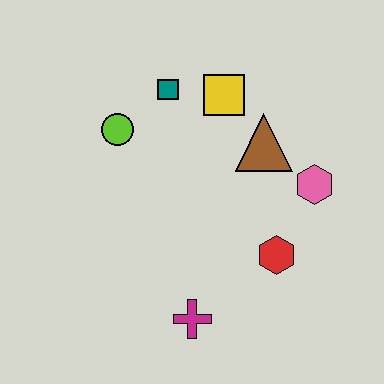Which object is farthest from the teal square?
The magenta cross is farthest from the teal square.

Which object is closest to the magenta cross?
The red hexagon is closest to the magenta cross.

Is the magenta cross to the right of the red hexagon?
No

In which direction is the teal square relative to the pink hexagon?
The teal square is to the left of the pink hexagon.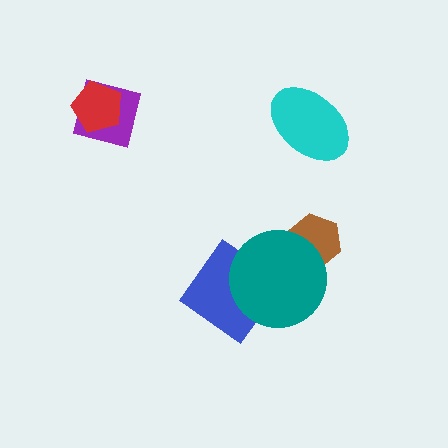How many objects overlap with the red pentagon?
1 object overlaps with the red pentagon.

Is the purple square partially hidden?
Yes, it is partially covered by another shape.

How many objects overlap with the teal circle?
2 objects overlap with the teal circle.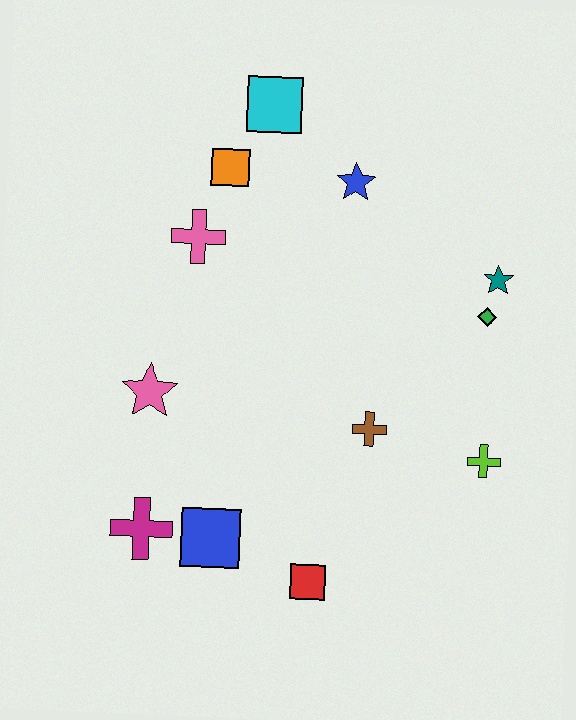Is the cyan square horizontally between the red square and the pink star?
Yes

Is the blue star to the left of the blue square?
No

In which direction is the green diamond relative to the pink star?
The green diamond is to the right of the pink star.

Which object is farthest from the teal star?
The magenta cross is farthest from the teal star.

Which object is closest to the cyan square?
The orange square is closest to the cyan square.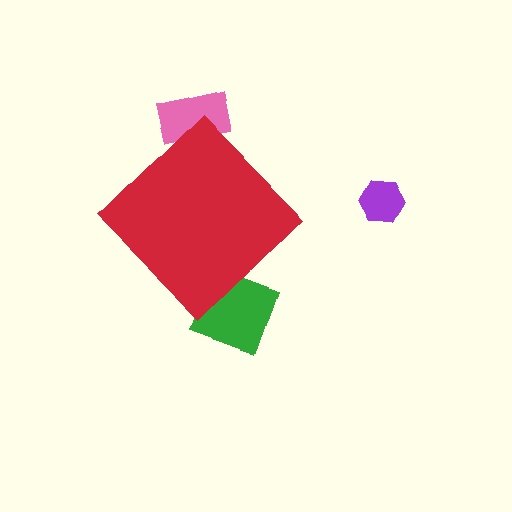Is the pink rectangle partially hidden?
Yes, the pink rectangle is partially hidden behind the red diamond.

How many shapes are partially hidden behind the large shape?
2 shapes are partially hidden.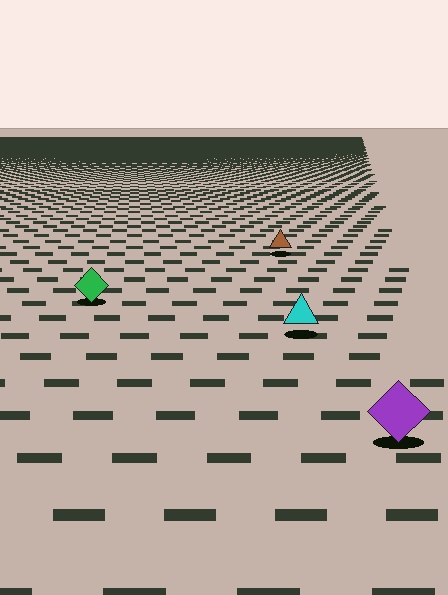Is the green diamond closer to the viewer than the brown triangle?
Yes. The green diamond is closer — you can tell from the texture gradient: the ground texture is coarser near it.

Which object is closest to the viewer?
The purple diamond is closest. The texture marks near it are larger and more spread out.